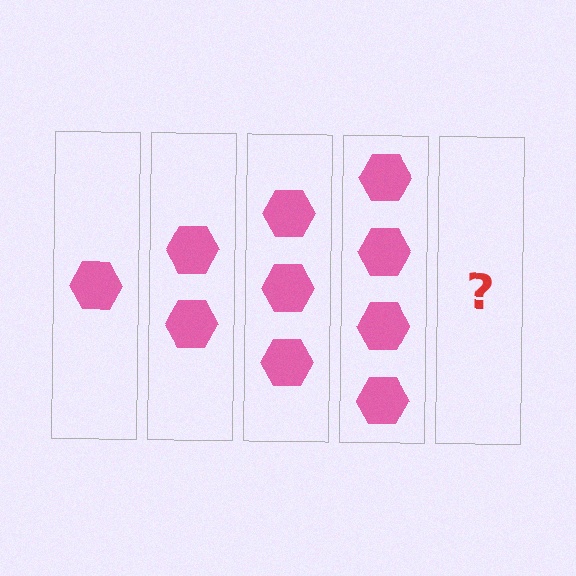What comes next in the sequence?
The next element should be 5 hexagons.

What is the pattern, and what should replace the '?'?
The pattern is that each step adds one more hexagon. The '?' should be 5 hexagons.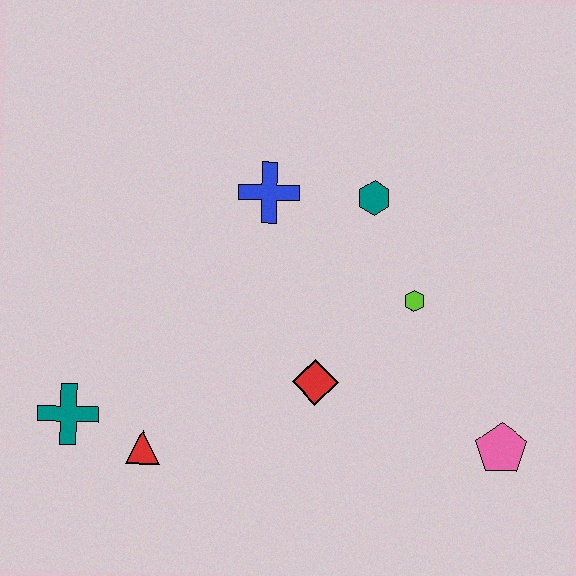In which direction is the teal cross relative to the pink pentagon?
The teal cross is to the left of the pink pentagon.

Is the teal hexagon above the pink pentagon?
Yes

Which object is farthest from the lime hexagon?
The teal cross is farthest from the lime hexagon.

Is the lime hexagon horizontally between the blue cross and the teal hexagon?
No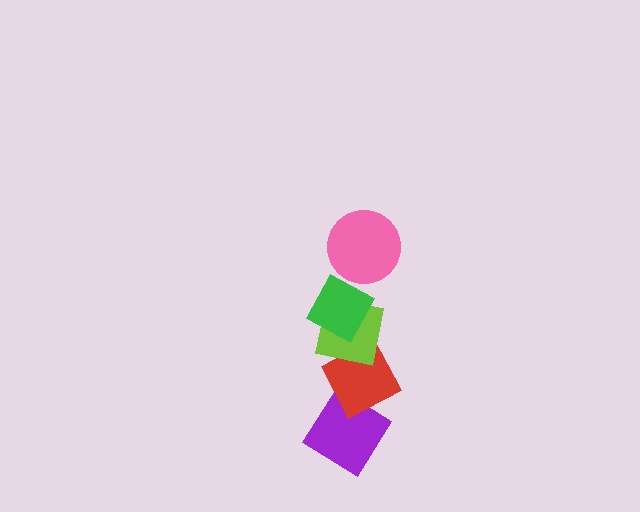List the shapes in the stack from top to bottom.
From top to bottom: the pink circle, the green diamond, the lime square, the red diamond, the purple diamond.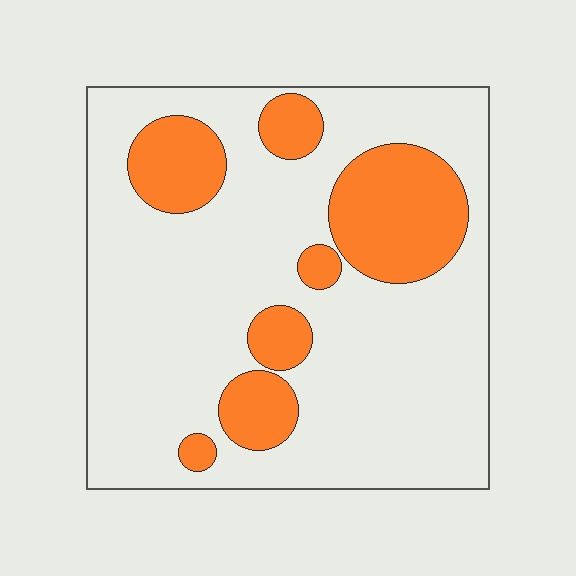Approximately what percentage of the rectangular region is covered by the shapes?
Approximately 25%.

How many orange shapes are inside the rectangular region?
7.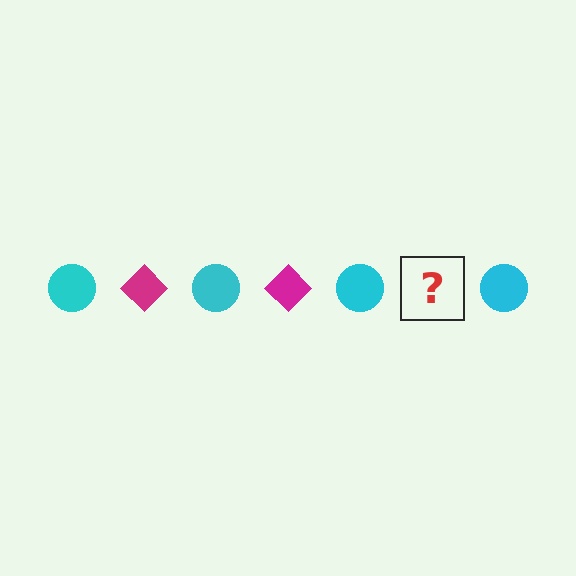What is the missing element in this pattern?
The missing element is a magenta diamond.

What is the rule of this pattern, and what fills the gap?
The rule is that the pattern alternates between cyan circle and magenta diamond. The gap should be filled with a magenta diamond.